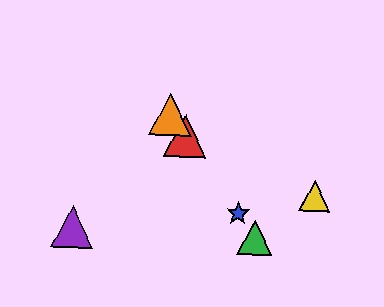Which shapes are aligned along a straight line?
The red triangle, the blue star, the green triangle, the orange triangle are aligned along a straight line.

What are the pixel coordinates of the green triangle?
The green triangle is at (255, 238).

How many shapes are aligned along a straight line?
4 shapes (the red triangle, the blue star, the green triangle, the orange triangle) are aligned along a straight line.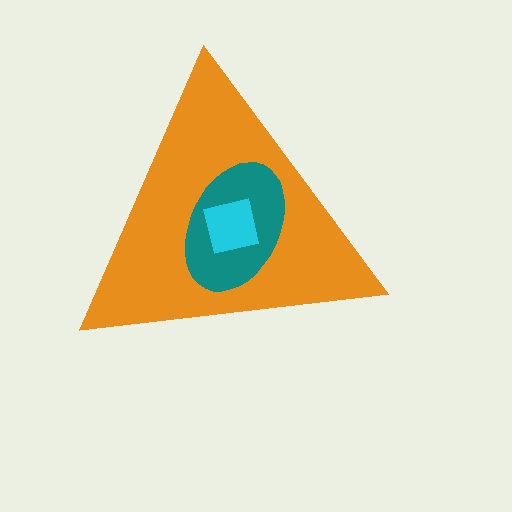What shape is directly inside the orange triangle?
The teal ellipse.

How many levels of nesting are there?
3.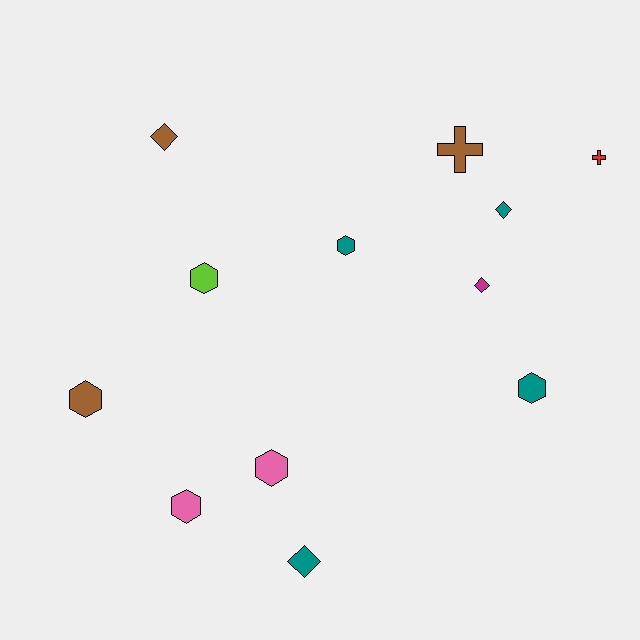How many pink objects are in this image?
There are 2 pink objects.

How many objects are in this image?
There are 12 objects.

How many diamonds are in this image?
There are 4 diamonds.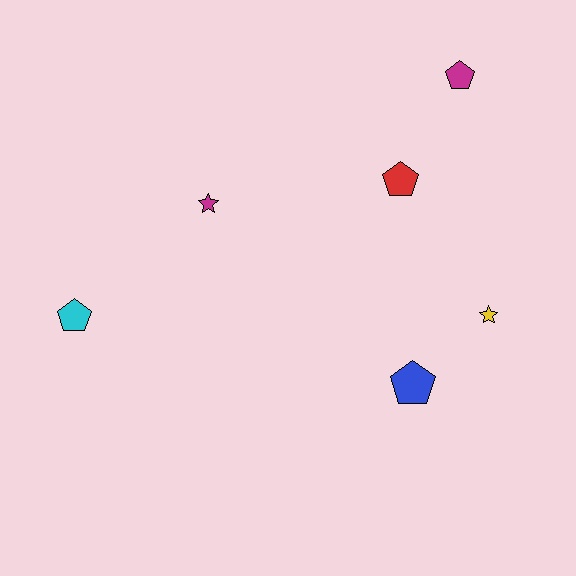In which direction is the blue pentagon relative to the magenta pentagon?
The blue pentagon is below the magenta pentagon.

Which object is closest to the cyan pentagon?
The magenta star is closest to the cyan pentagon.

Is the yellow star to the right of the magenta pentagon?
Yes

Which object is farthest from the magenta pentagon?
The cyan pentagon is farthest from the magenta pentagon.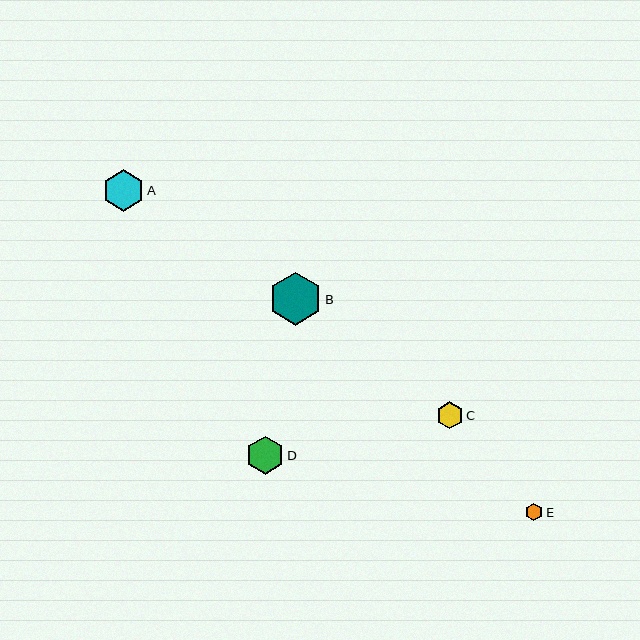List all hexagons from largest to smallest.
From largest to smallest: B, A, D, C, E.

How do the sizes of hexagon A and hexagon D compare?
Hexagon A and hexagon D are approximately the same size.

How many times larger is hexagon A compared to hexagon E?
Hexagon A is approximately 2.3 times the size of hexagon E.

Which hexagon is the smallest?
Hexagon E is the smallest with a size of approximately 18 pixels.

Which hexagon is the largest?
Hexagon B is the largest with a size of approximately 53 pixels.